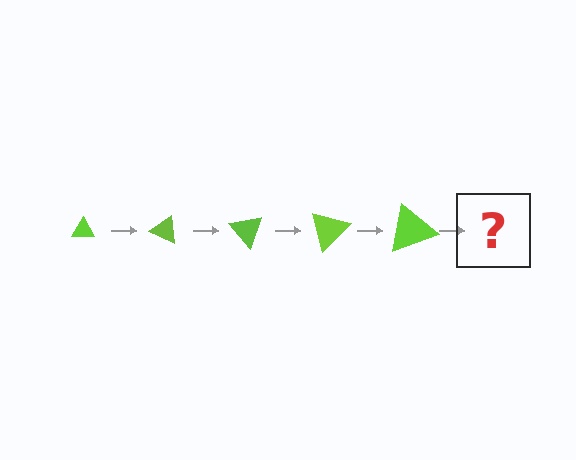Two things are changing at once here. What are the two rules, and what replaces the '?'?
The two rules are that the triangle grows larger each step and it rotates 25 degrees each step. The '?' should be a triangle, larger than the previous one and rotated 125 degrees from the start.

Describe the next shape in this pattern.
It should be a triangle, larger than the previous one and rotated 125 degrees from the start.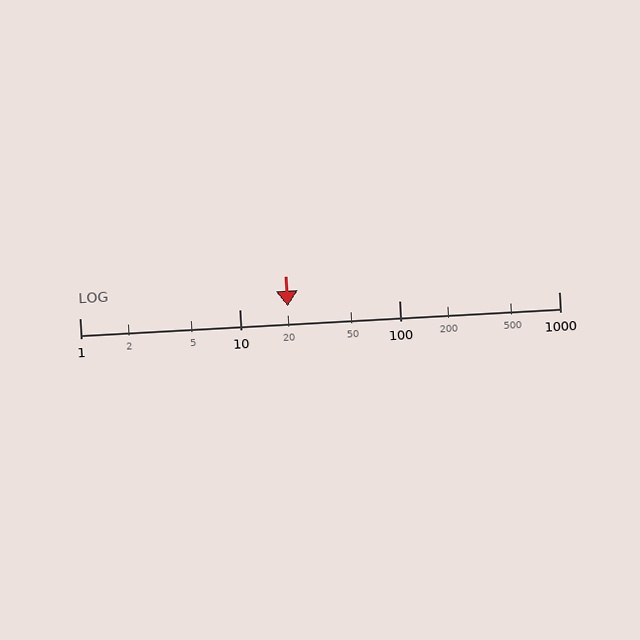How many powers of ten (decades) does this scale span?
The scale spans 3 decades, from 1 to 1000.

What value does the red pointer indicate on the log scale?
The pointer indicates approximately 20.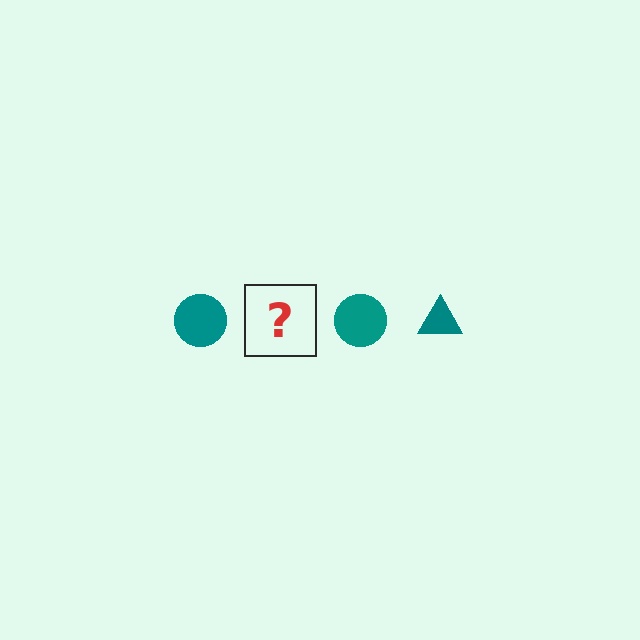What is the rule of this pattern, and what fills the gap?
The rule is that the pattern cycles through circle, triangle shapes in teal. The gap should be filled with a teal triangle.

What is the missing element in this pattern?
The missing element is a teal triangle.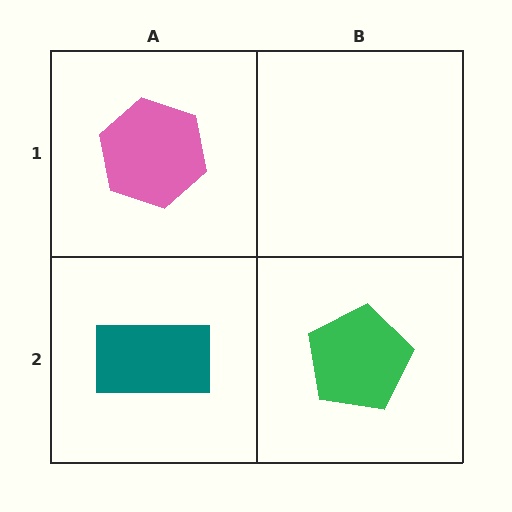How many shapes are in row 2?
2 shapes.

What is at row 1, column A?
A pink hexagon.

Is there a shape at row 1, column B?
No, that cell is empty.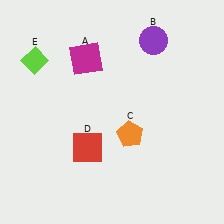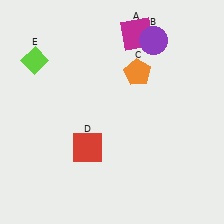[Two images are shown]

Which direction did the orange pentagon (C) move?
The orange pentagon (C) moved up.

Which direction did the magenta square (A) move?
The magenta square (A) moved right.